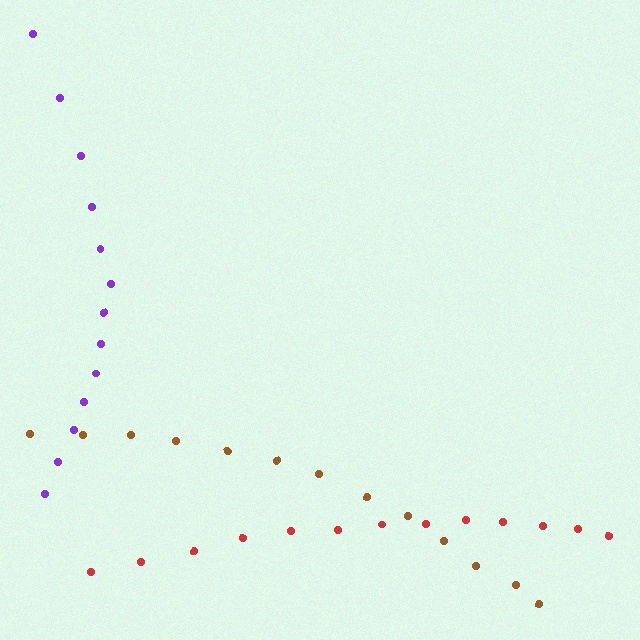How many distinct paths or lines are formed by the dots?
There are 3 distinct paths.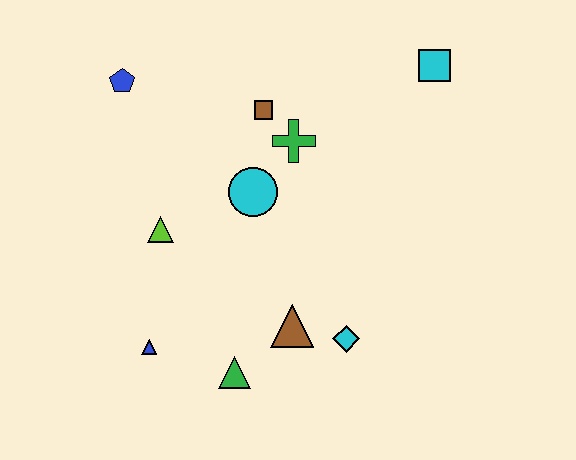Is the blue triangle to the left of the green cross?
Yes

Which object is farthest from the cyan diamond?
The blue pentagon is farthest from the cyan diamond.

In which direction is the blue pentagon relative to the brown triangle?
The blue pentagon is above the brown triangle.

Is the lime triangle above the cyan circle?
No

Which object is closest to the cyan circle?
The green cross is closest to the cyan circle.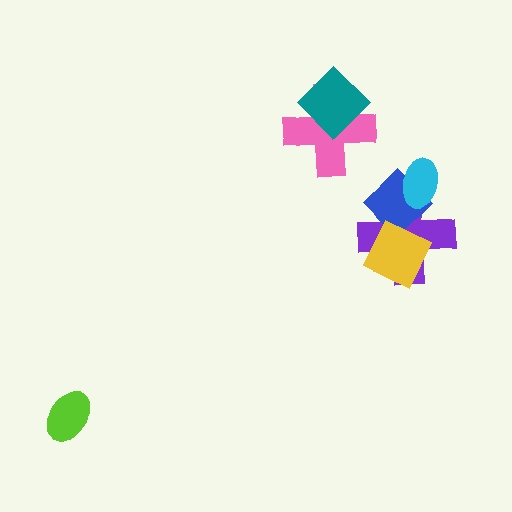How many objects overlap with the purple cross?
3 objects overlap with the purple cross.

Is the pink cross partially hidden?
Yes, it is partially covered by another shape.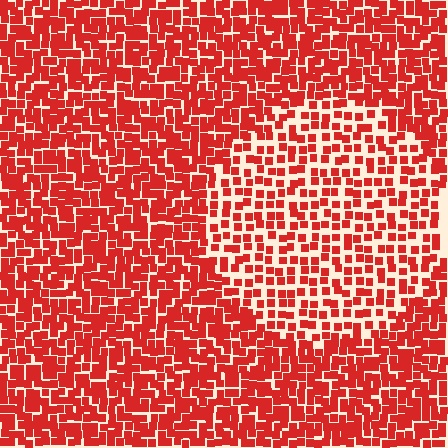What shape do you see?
I see a circle.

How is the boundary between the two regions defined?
The boundary is defined by a change in element density (approximately 1.8x ratio). All elements are the same color, size, and shape.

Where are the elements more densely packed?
The elements are more densely packed outside the circle boundary.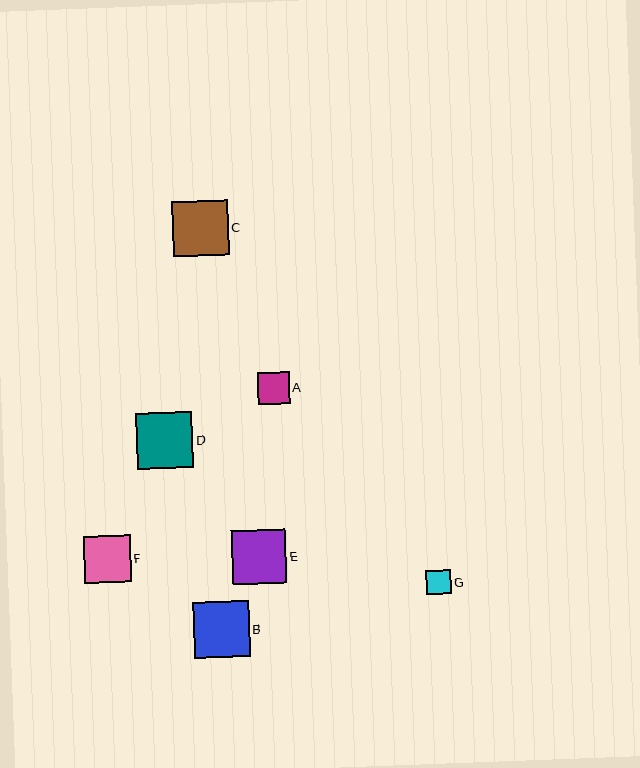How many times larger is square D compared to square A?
Square D is approximately 1.8 times the size of square A.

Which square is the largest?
Square B is the largest with a size of approximately 56 pixels.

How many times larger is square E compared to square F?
Square E is approximately 1.2 times the size of square F.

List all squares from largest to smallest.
From largest to smallest: B, D, C, E, F, A, G.